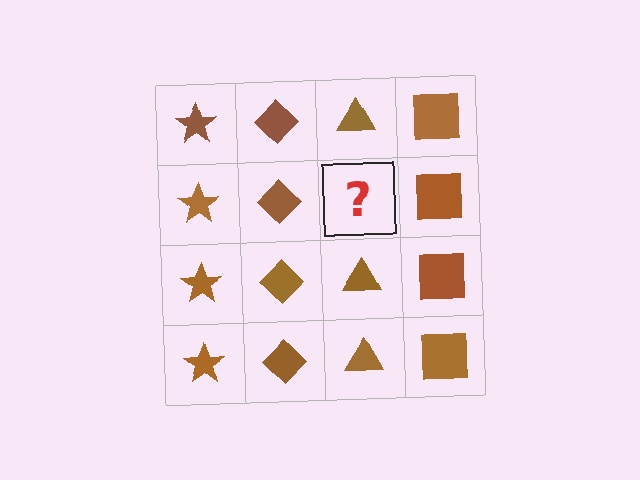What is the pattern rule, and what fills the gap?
The rule is that each column has a consistent shape. The gap should be filled with a brown triangle.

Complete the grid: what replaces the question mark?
The question mark should be replaced with a brown triangle.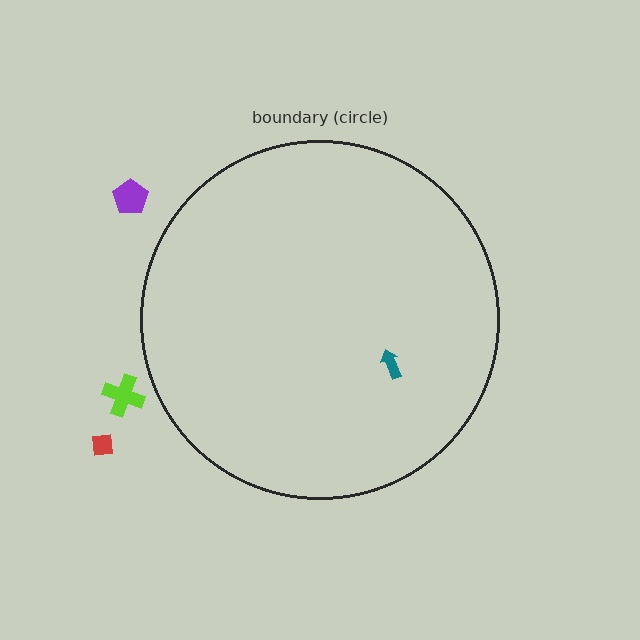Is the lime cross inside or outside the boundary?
Outside.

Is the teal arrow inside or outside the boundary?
Inside.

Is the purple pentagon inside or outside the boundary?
Outside.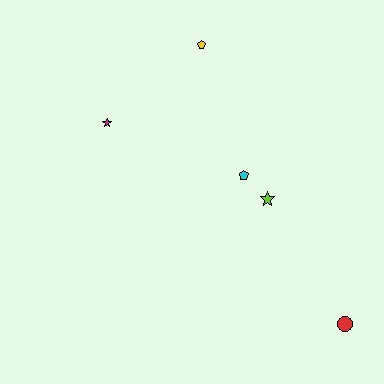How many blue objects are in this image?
There are no blue objects.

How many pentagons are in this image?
There are 2 pentagons.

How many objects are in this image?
There are 5 objects.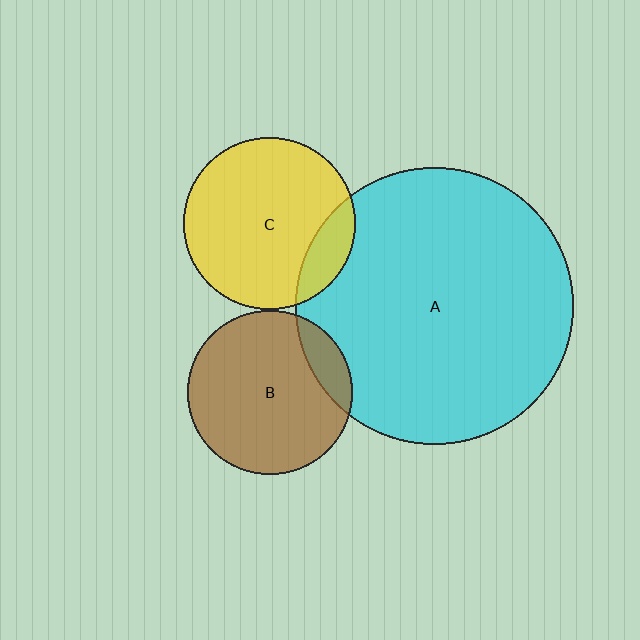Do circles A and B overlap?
Yes.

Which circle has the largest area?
Circle A (cyan).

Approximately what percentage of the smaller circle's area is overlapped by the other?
Approximately 15%.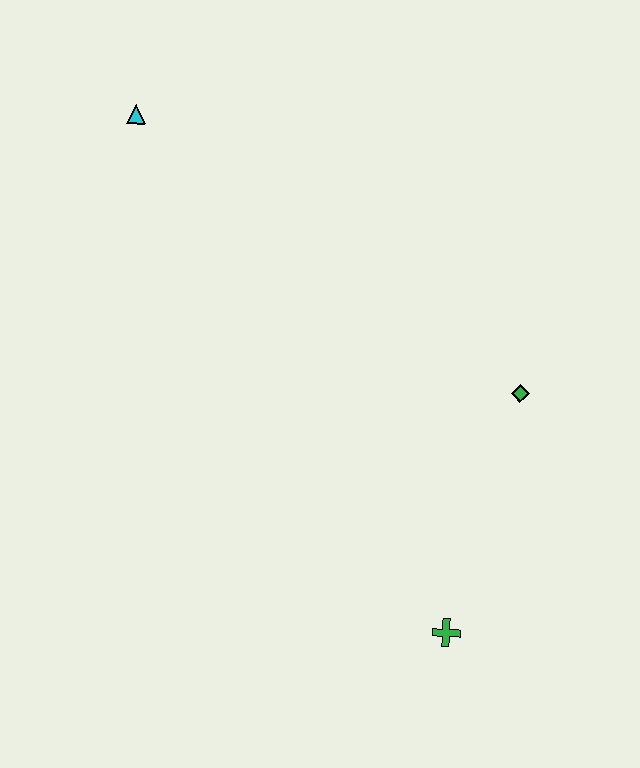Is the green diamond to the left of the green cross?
No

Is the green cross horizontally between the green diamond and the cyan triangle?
Yes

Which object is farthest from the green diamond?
The cyan triangle is farthest from the green diamond.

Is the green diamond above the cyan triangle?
No